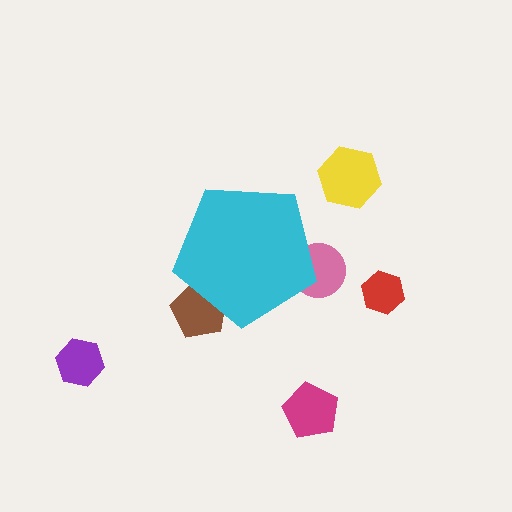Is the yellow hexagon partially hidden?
No, the yellow hexagon is fully visible.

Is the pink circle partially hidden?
Yes, the pink circle is partially hidden behind the cyan pentagon.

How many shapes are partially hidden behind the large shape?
2 shapes are partially hidden.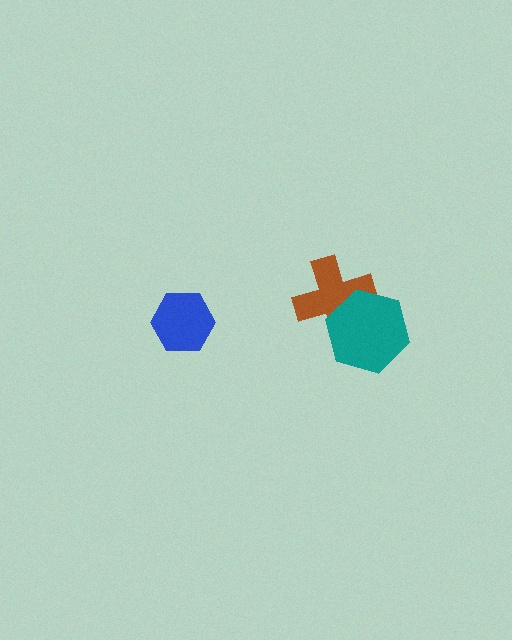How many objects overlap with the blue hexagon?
0 objects overlap with the blue hexagon.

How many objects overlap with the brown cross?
1 object overlaps with the brown cross.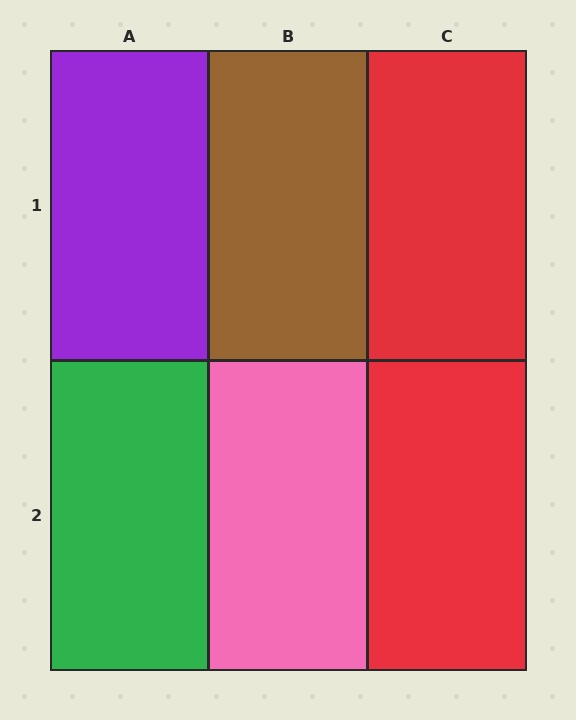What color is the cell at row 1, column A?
Purple.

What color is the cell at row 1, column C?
Red.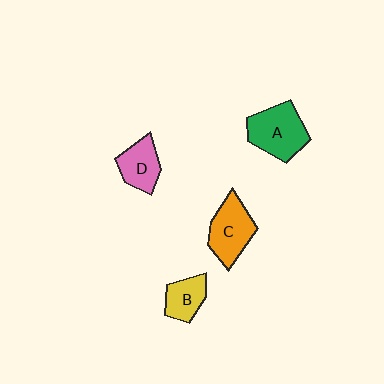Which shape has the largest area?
Shape A (green).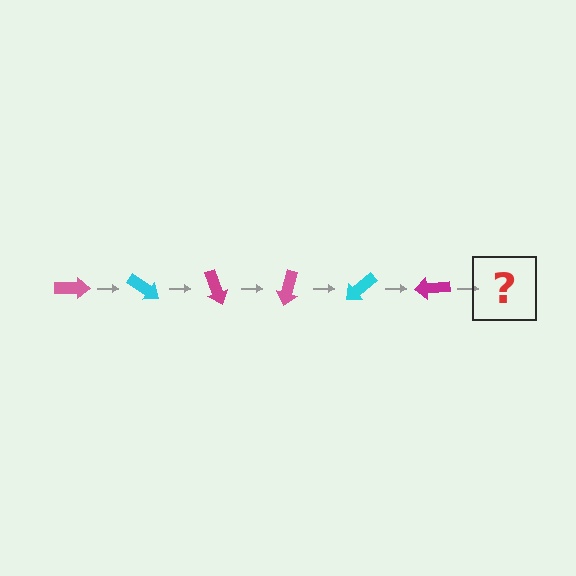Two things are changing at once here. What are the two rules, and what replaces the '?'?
The two rules are that it rotates 35 degrees each step and the color cycles through pink, cyan, and magenta. The '?' should be a pink arrow, rotated 210 degrees from the start.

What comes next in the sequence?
The next element should be a pink arrow, rotated 210 degrees from the start.